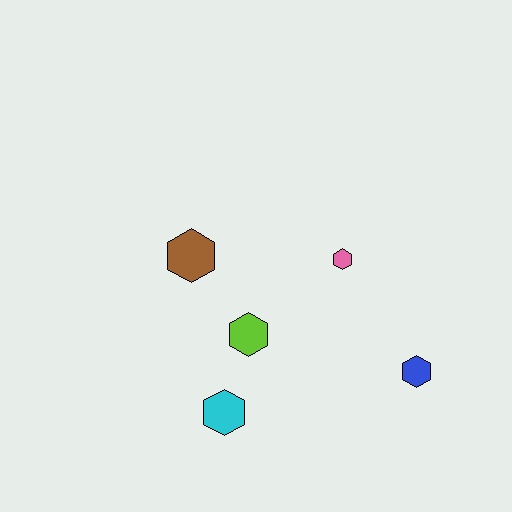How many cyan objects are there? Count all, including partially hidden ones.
There is 1 cyan object.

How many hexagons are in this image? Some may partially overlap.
There are 5 hexagons.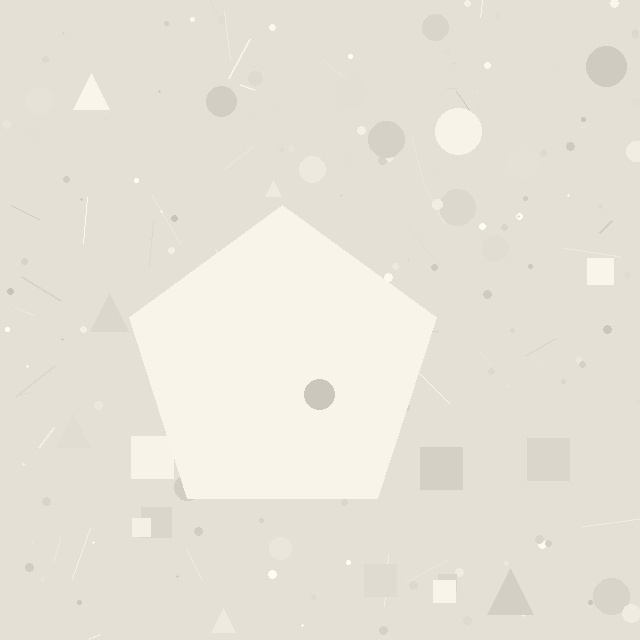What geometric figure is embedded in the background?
A pentagon is embedded in the background.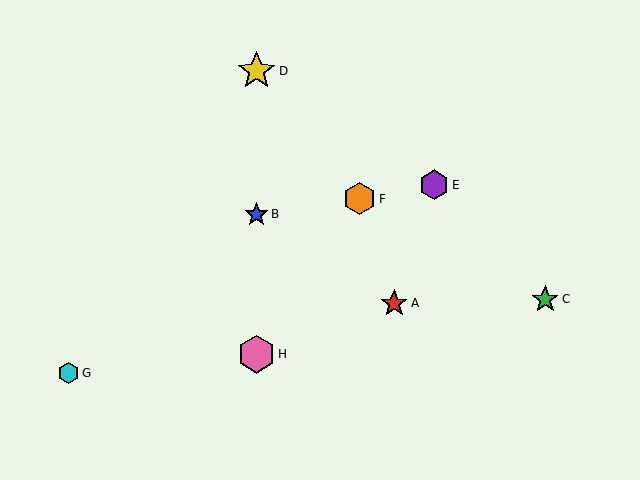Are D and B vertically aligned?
Yes, both are at x≈256.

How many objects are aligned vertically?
3 objects (B, D, H) are aligned vertically.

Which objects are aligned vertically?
Objects B, D, H are aligned vertically.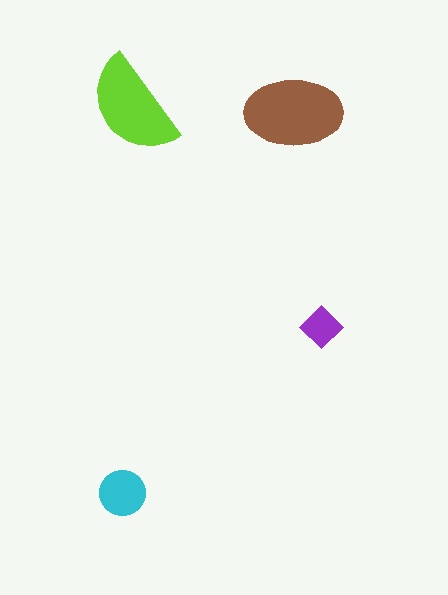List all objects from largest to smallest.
The brown ellipse, the lime semicircle, the cyan circle, the purple diamond.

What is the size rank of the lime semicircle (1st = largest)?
2nd.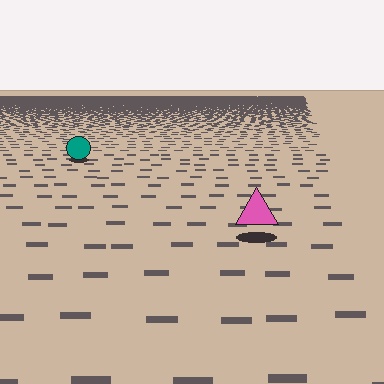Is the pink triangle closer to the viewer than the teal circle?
Yes. The pink triangle is closer — you can tell from the texture gradient: the ground texture is coarser near it.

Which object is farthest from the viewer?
The teal circle is farthest from the viewer. It appears smaller and the ground texture around it is denser.